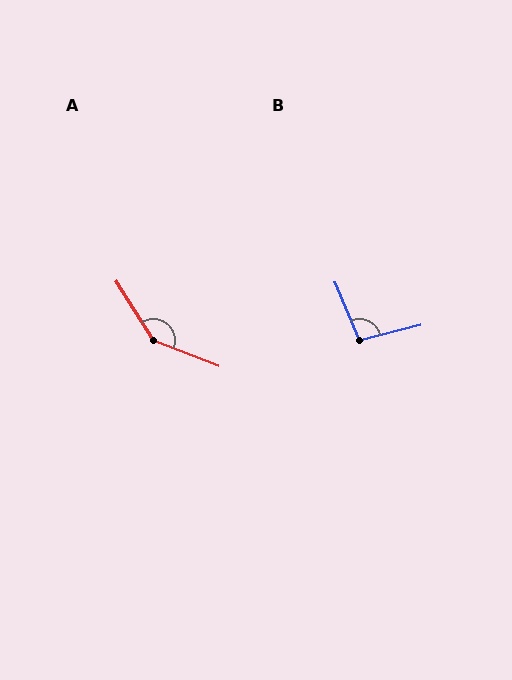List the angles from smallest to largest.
B (99°), A (143°).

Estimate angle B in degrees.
Approximately 99 degrees.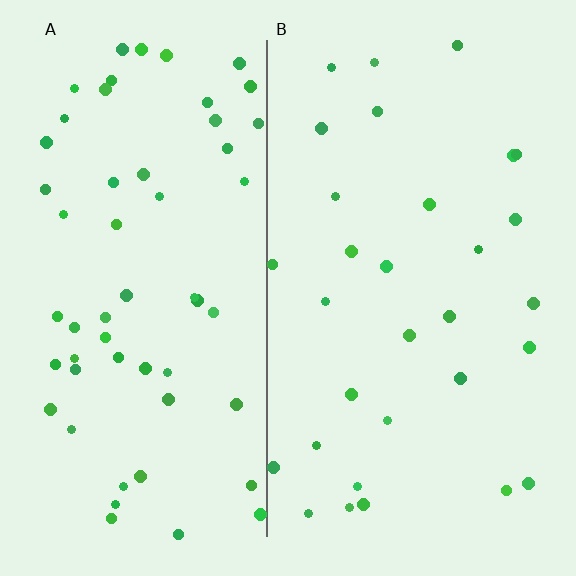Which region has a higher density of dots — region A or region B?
A (the left).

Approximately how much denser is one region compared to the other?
Approximately 1.8× — region A over region B.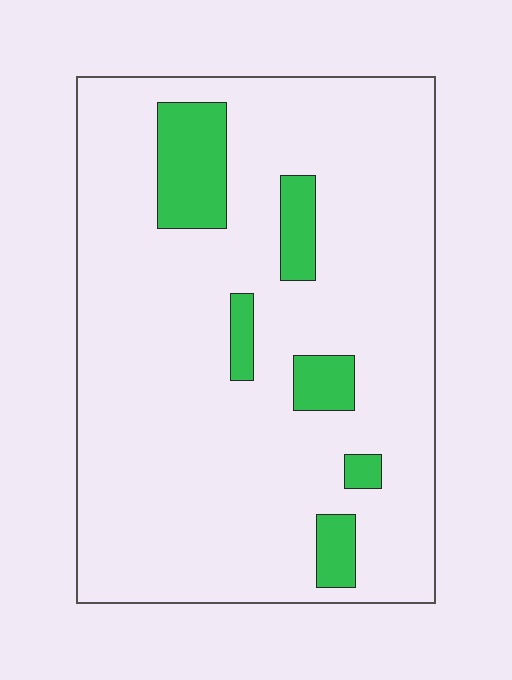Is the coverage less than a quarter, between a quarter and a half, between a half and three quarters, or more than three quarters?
Less than a quarter.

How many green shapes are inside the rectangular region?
6.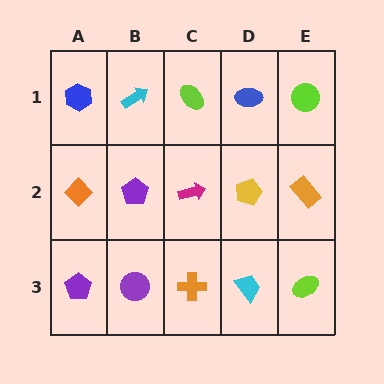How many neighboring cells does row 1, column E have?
2.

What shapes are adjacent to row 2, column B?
A cyan arrow (row 1, column B), a purple circle (row 3, column B), an orange diamond (row 2, column A), a magenta arrow (row 2, column C).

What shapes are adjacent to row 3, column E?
An orange rectangle (row 2, column E), a cyan trapezoid (row 3, column D).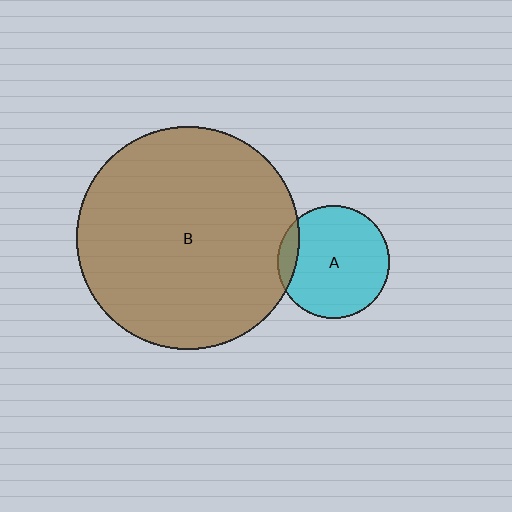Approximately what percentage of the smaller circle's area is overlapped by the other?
Approximately 10%.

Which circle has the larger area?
Circle B (brown).